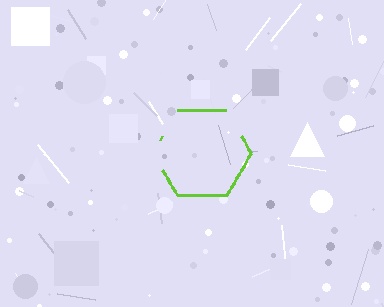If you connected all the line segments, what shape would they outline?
They would outline a hexagon.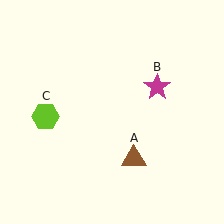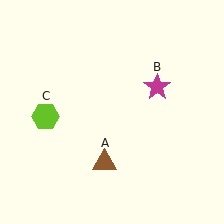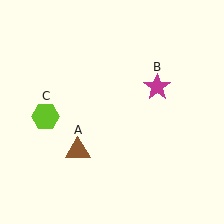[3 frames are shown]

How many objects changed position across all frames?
1 object changed position: brown triangle (object A).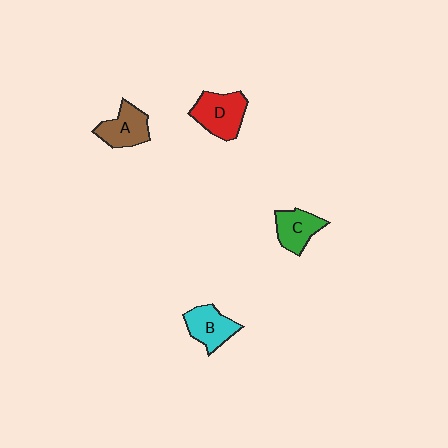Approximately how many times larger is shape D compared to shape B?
Approximately 1.2 times.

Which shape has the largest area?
Shape D (red).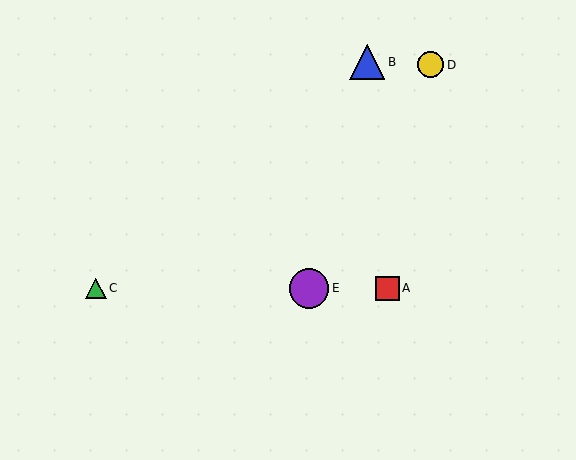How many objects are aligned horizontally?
3 objects (A, C, E) are aligned horizontally.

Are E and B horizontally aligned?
No, E is at y≈288 and B is at y≈62.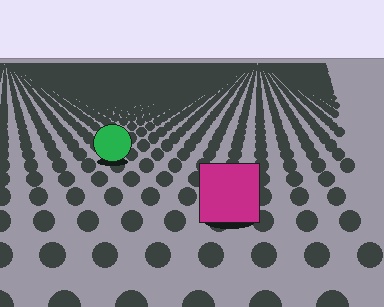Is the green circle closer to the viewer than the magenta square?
No. The magenta square is closer — you can tell from the texture gradient: the ground texture is coarser near it.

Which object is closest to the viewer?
The magenta square is closest. The texture marks near it are larger and more spread out.